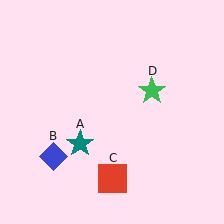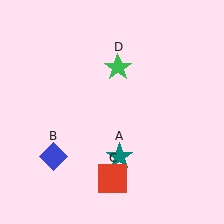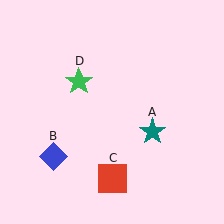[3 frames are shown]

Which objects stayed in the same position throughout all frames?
Blue diamond (object B) and red square (object C) remained stationary.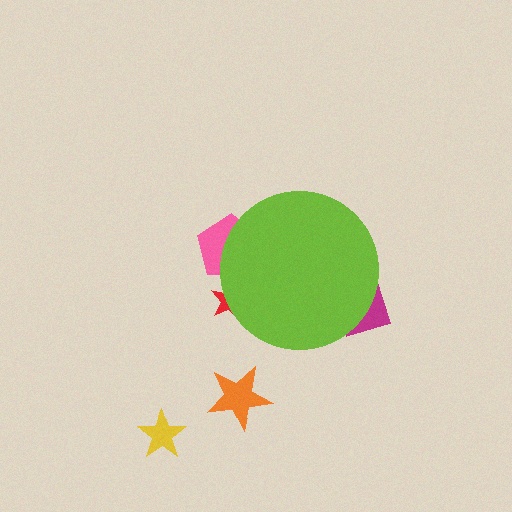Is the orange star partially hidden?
No, the orange star is fully visible.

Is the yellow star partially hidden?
No, the yellow star is fully visible.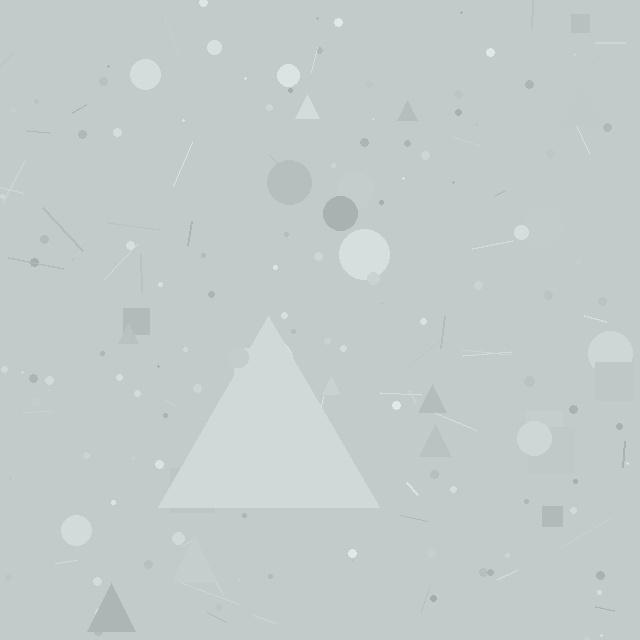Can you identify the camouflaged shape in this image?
The camouflaged shape is a triangle.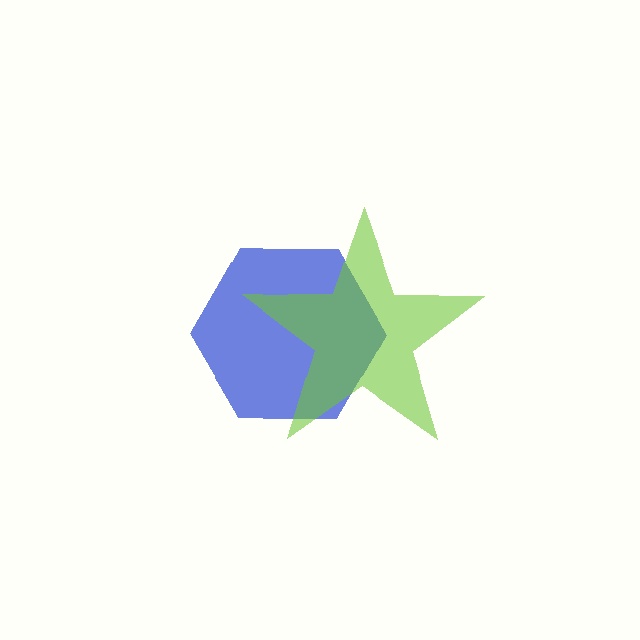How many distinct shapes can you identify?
There are 2 distinct shapes: a blue hexagon, a lime star.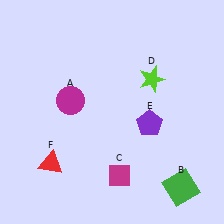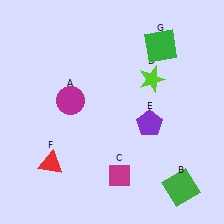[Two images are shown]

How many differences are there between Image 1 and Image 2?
There is 1 difference between the two images.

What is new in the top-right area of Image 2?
A green square (G) was added in the top-right area of Image 2.